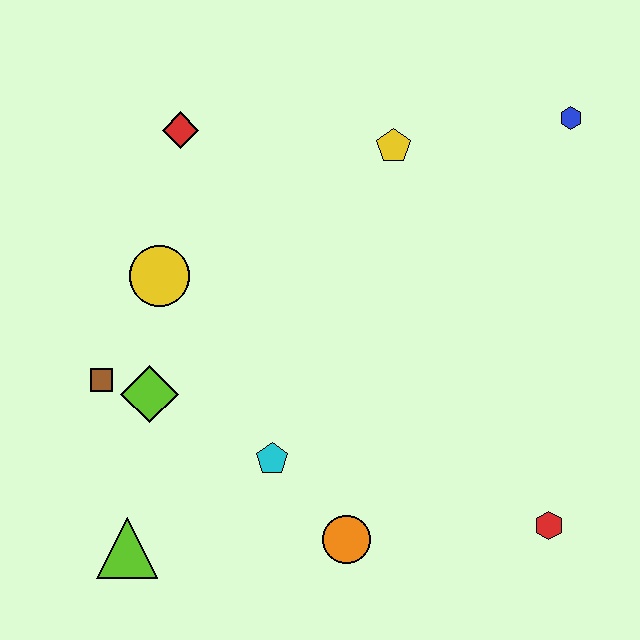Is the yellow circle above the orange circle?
Yes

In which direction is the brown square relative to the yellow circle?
The brown square is below the yellow circle.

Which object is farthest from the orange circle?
The blue hexagon is farthest from the orange circle.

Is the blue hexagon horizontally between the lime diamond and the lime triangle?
No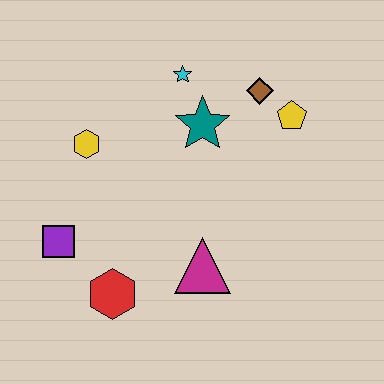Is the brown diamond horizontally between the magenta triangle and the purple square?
No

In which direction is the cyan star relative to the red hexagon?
The cyan star is above the red hexagon.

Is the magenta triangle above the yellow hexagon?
No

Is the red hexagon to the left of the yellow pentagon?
Yes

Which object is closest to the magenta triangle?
The red hexagon is closest to the magenta triangle.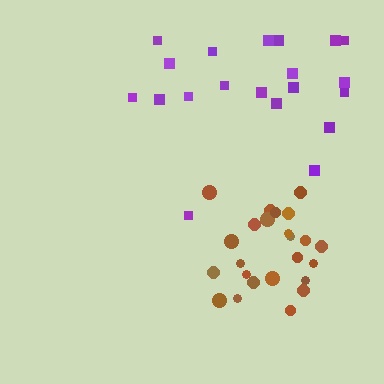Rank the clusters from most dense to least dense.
brown, purple.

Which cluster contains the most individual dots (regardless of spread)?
Brown (24).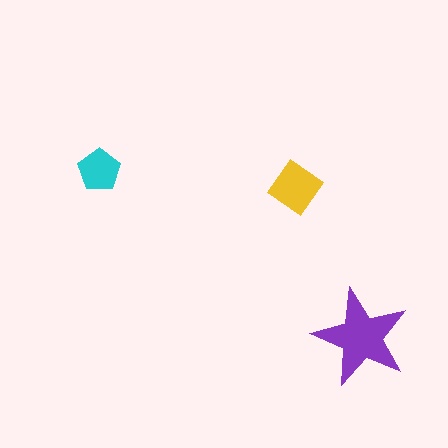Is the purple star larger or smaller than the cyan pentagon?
Larger.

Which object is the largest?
The purple star.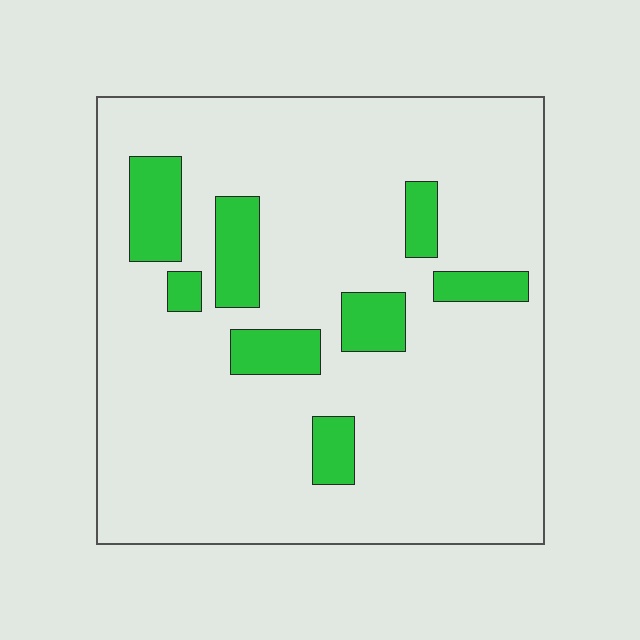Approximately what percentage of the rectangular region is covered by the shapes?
Approximately 15%.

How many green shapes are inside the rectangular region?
8.